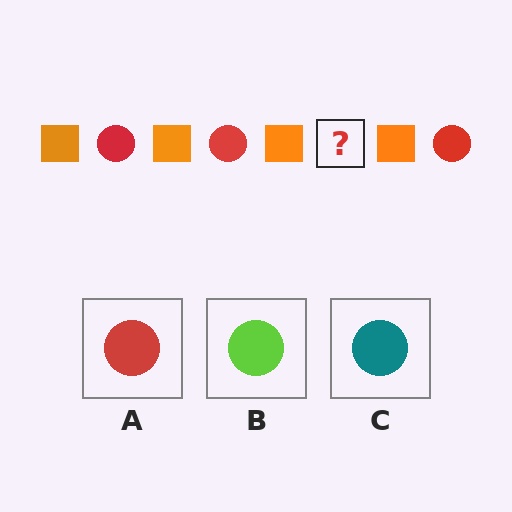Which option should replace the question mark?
Option A.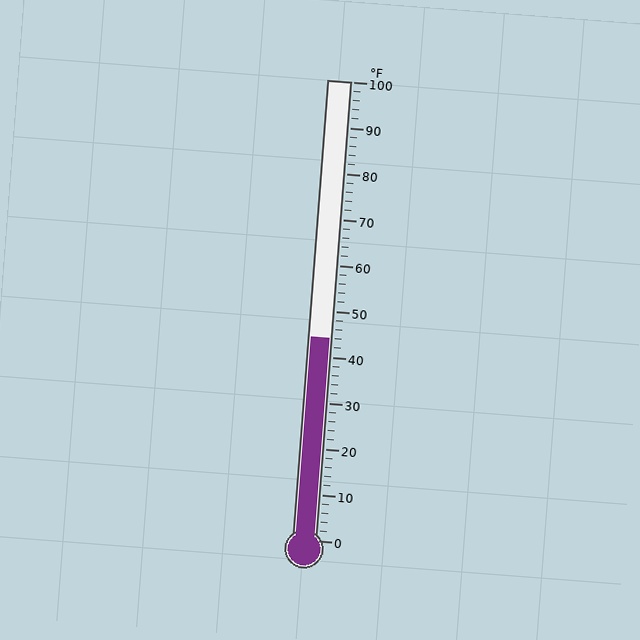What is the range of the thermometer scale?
The thermometer scale ranges from 0°F to 100°F.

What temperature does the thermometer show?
The thermometer shows approximately 44°F.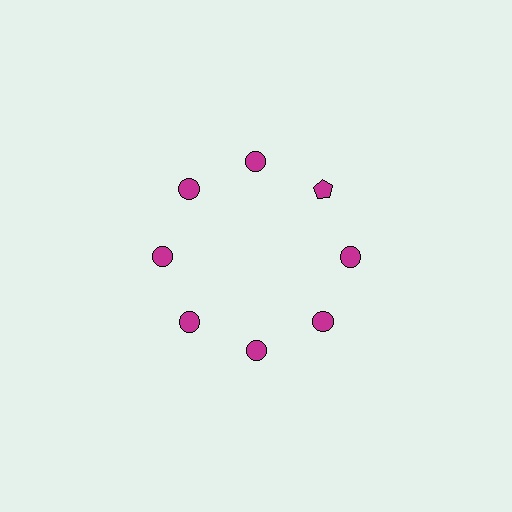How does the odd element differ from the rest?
It has a different shape: pentagon instead of circle.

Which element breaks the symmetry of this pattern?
The magenta pentagon at roughly the 2 o'clock position breaks the symmetry. All other shapes are magenta circles.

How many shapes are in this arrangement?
There are 8 shapes arranged in a ring pattern.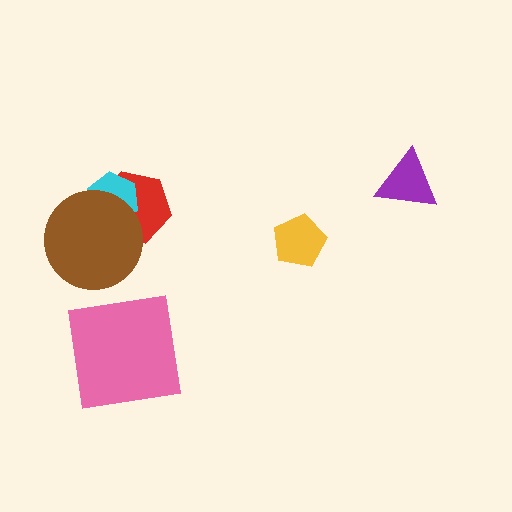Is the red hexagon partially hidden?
Yes, it is partially covered by another shape.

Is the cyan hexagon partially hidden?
Yes, it is partially covered by another shape.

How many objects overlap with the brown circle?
2 objects overlap with the brown circle.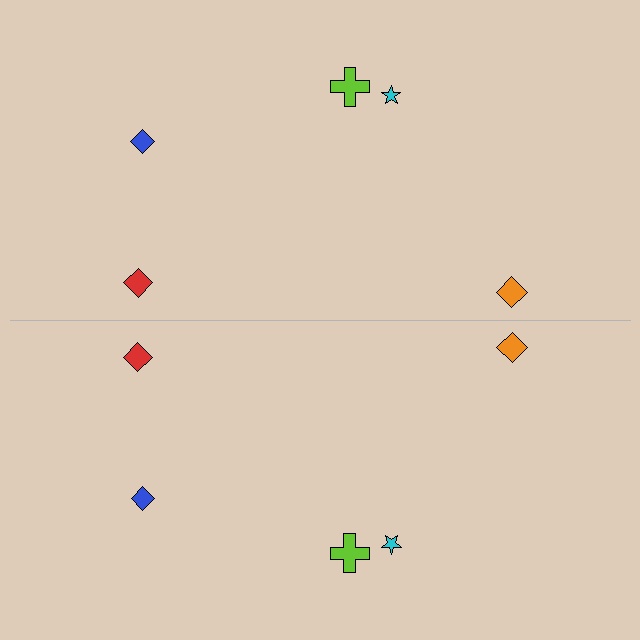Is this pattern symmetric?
Yes, this pattern has bilateral (reflection) symmetry.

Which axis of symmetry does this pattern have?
The pattern has a horizontal axis of symmetry running through the center of the image.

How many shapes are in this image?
There are 10 shapes in this image.